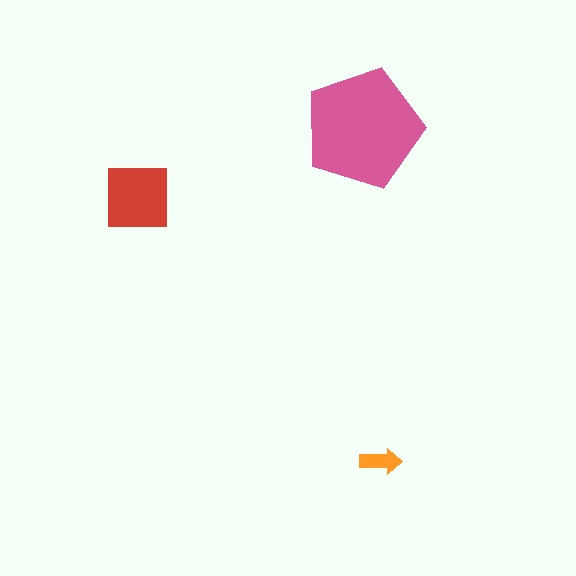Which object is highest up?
The pink pentagon is topmost.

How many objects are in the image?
There are 3 objects in the image.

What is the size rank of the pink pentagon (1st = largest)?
1st.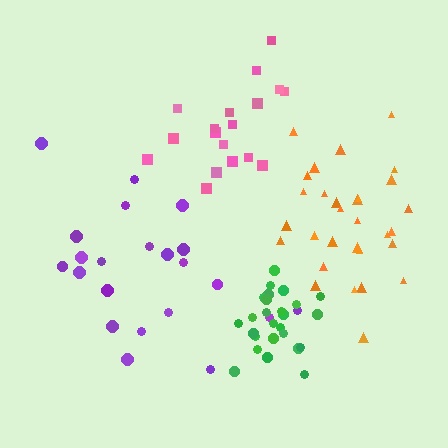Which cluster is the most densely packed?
Green.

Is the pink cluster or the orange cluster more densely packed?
Orange.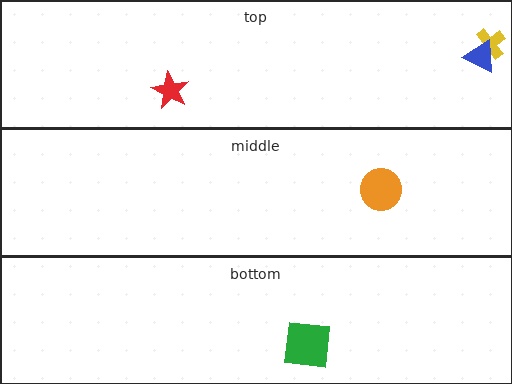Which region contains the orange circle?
The middle region.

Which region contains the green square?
The bottom region.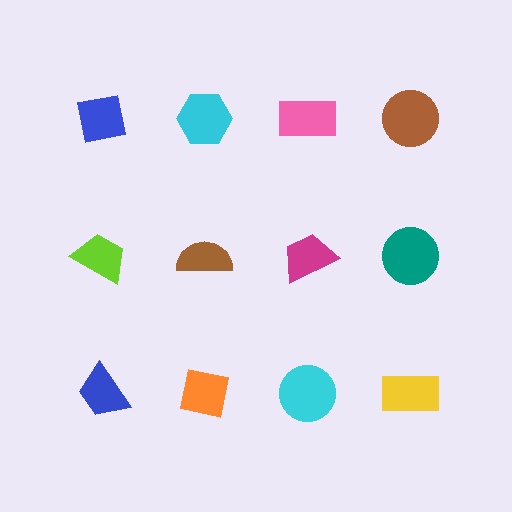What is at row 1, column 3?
A pink rectangle.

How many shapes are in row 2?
4 shapes.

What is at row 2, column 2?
A brown semicircle.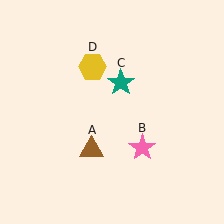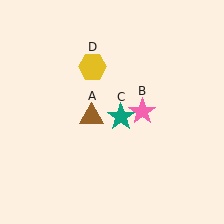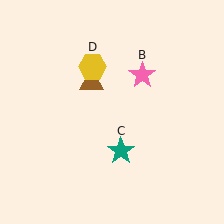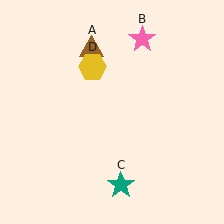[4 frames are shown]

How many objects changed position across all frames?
3 objects changed position: brown triangle (object A), pink star (object B), teal star (object C).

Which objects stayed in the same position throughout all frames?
Yellow hexagon (object D) remained stationary.